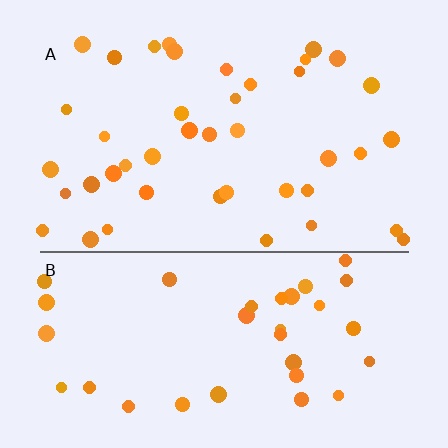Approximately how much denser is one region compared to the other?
Approximately 1.2× — region A over region B.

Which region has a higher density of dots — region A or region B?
A (the top).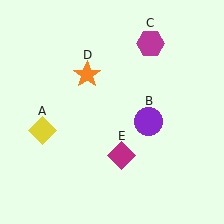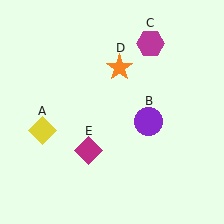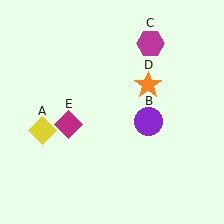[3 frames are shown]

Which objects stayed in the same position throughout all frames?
Yellow diamond (object A) and purple circle (object B) and magenta hexagon (object C) remained stationary.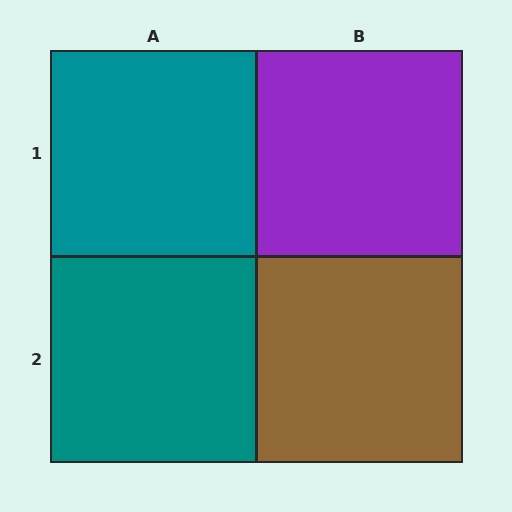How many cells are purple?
1 cell is purple.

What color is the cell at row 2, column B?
Brown.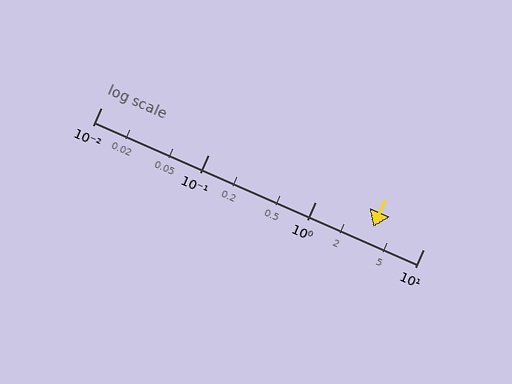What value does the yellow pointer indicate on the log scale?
The pointer indicates approximately 3.4.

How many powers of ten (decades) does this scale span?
The scale spans 3 decades, from 0.01 to 10.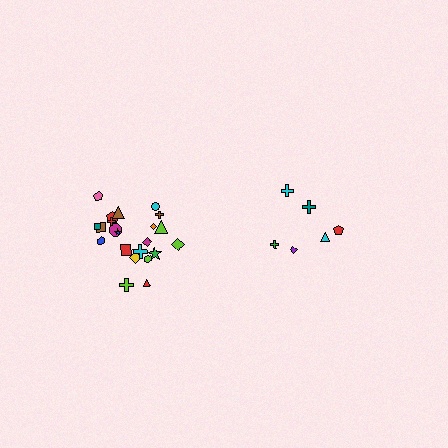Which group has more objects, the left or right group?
The left group.